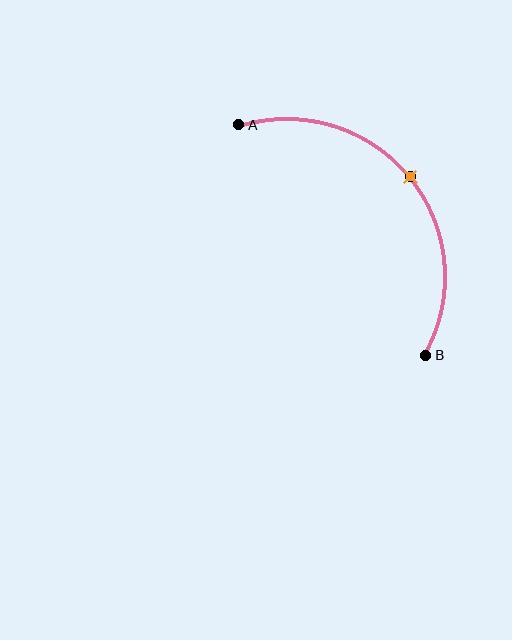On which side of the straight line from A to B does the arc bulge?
The arc bulges above and to the right of the straight line connecting A and B.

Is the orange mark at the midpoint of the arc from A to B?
Yes. The orange mark lies on the arc at equal arc-length from both A and B — it is the arc midpoint.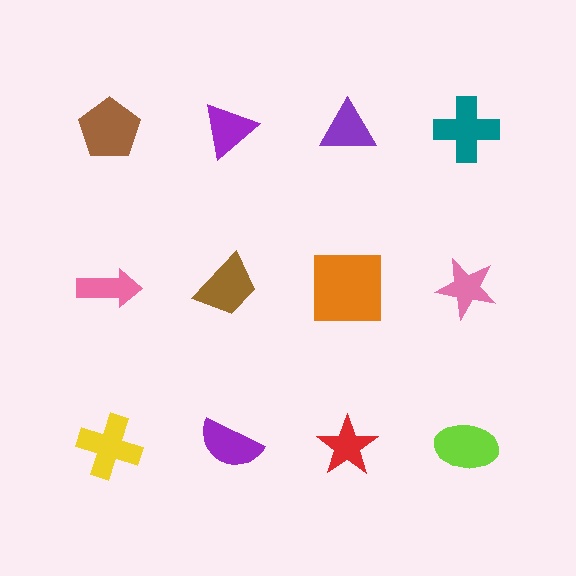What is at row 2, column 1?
A pink arrow.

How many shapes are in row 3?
4 shapes.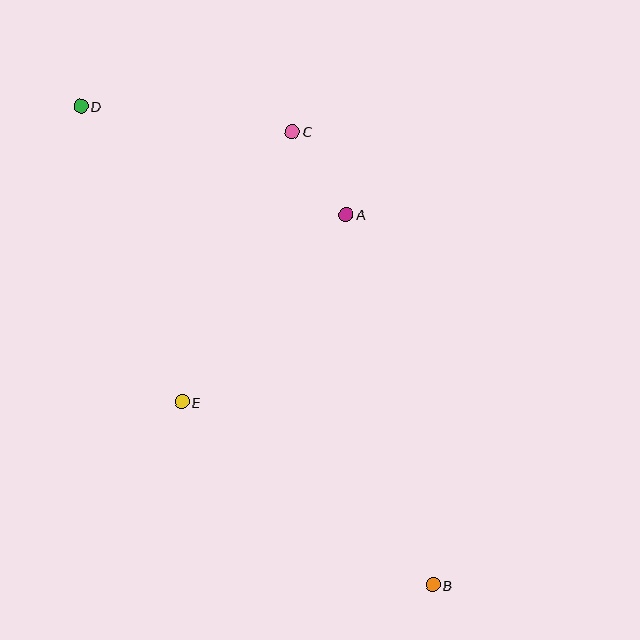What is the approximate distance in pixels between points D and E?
The distance between D and E is approximately 312 pixels.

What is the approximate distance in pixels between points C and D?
The distance between C and D is approximately 213 pixels.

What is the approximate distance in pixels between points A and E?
The distance between A and E is approximately 249 pixels.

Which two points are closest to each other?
Points A and C are closest to each other.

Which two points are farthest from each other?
Points B and D are farthest from each other.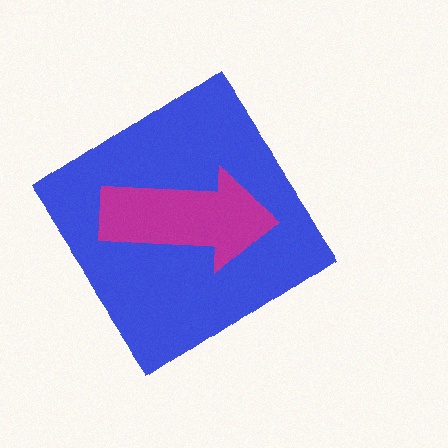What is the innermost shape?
The magenta arrow.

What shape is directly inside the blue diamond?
The magenta arrow.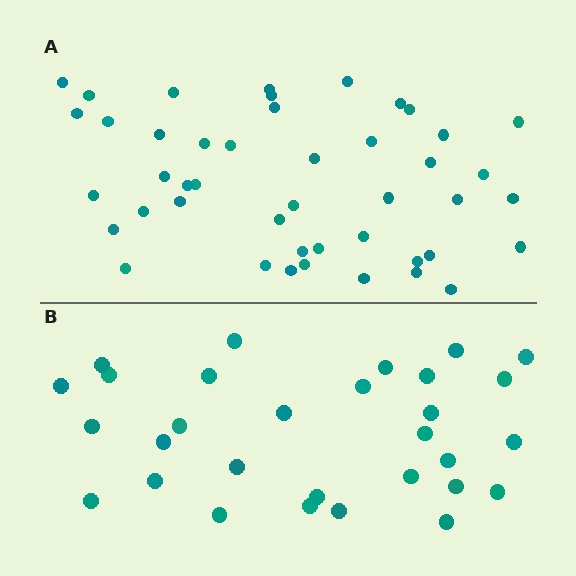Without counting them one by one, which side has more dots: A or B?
Region A (the top region) has more dots.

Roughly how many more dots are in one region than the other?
Region A has approximately 15 more dots than region B.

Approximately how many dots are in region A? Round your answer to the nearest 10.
About 40 dots. (The exact count is 45, which rounds to 40.)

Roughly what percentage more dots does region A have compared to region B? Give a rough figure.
About 50% more.